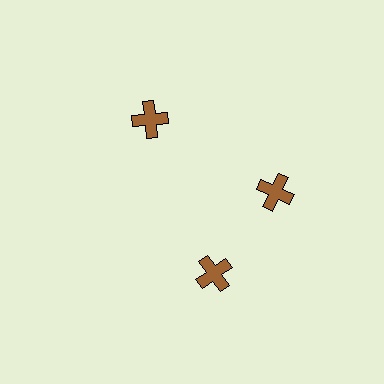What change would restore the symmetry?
The symmetry would be restored by rotating it back into even spacing with its neighbors so that all 3 crosses sit at equal angles and equal distance from the center.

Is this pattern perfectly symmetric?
No. The 3 brown crosses are arranged in a ring, but one element near the 7 o'clock position is rotated out of alignment along the ring, breaking the 3-fold rotational symmetry.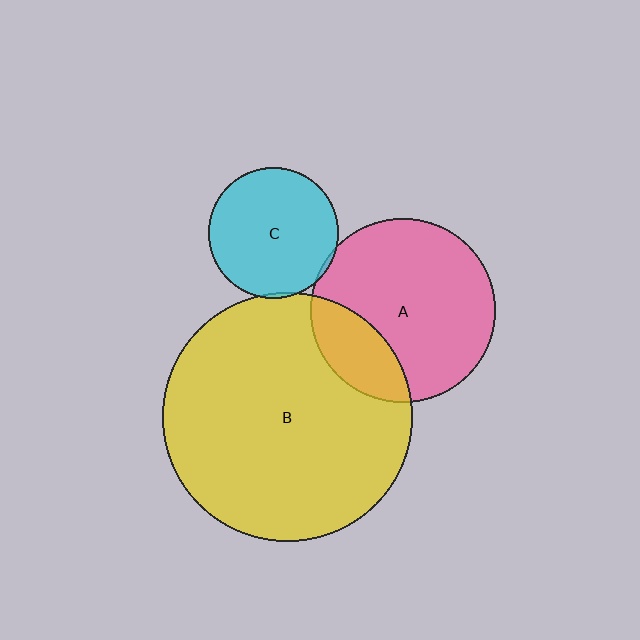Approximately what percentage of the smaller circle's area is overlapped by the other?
Approximately 5%.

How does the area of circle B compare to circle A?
Approximately 1.8 times.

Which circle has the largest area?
Circle B (yellow).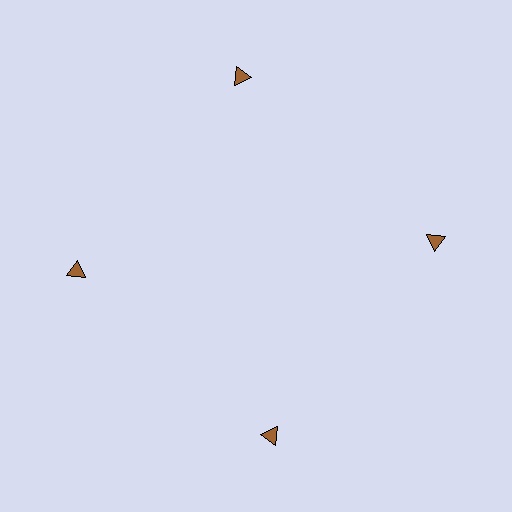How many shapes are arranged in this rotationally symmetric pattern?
There are 4 shapes, arranged in 4 groups of 1.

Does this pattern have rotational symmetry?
Yes, this pattern has 4-fold rotational symmetry. It looks the same after rotating 90 degrees around the center.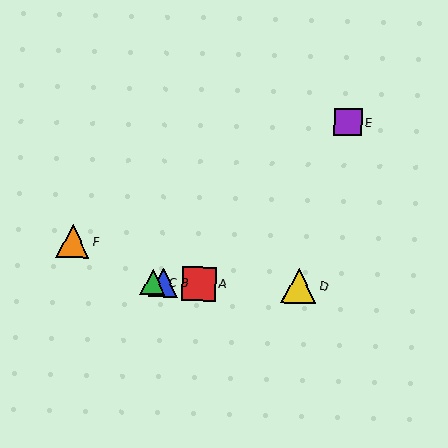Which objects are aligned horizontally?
Objects A, B, C, D are aligned horizontally.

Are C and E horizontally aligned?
No, C is at y≈282 and E is at y≈122.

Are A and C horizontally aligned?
Yes, both are at y≈283.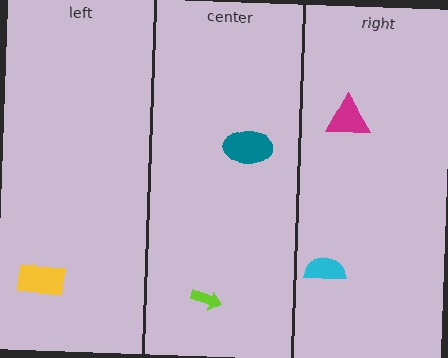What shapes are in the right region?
The cyan semicircle, the magenta triangle.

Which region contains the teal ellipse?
The center region.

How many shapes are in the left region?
1.